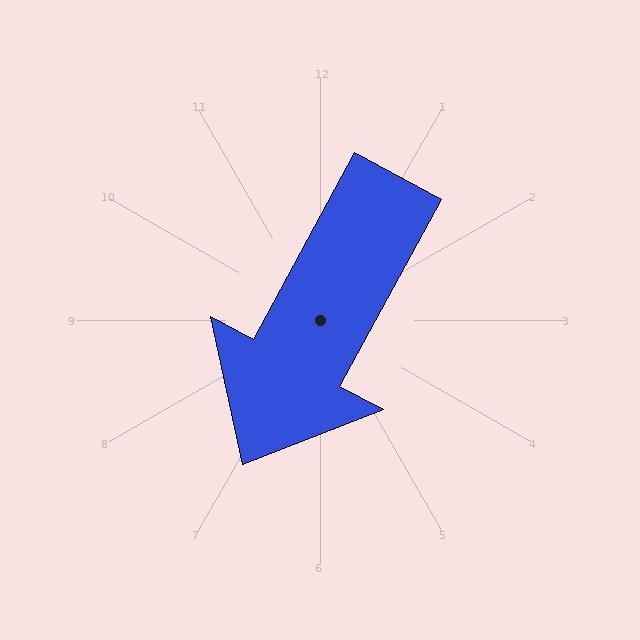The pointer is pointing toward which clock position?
Roughly 7 o'clock.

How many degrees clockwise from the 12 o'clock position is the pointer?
Approximately 208 degrees.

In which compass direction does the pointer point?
Southwest.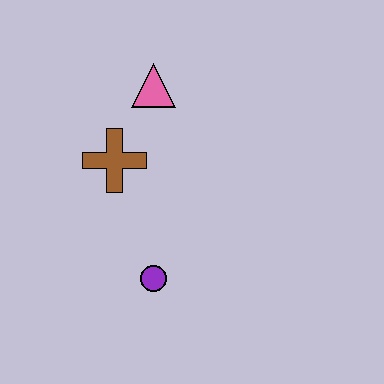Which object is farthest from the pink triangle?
The purple circle is farthest from the pink triangle.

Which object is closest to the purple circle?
The brown cross is closest to the purple circle.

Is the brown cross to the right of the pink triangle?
No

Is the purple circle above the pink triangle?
No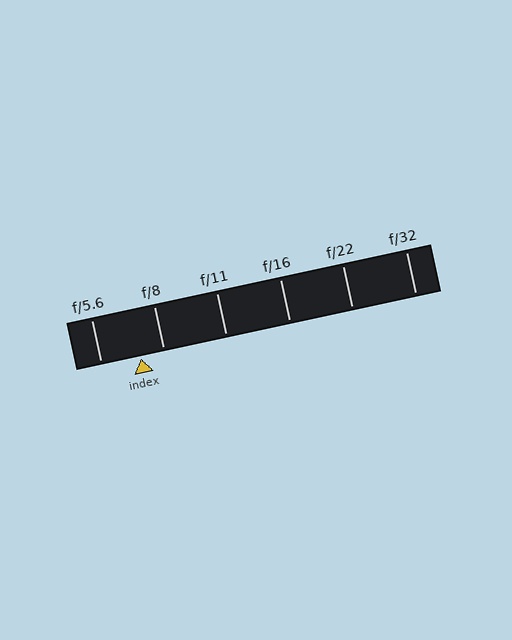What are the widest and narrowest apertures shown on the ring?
The widest aperture shown is f/5.6 and the narrowest is f/32.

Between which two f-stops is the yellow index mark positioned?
The index mark is between f/5.6 and f/8.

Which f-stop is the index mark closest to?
The index mark is closest to f/8.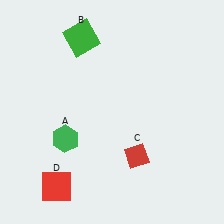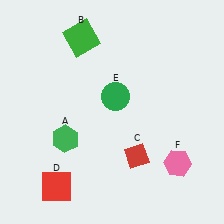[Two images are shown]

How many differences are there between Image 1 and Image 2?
There are 2 differences between the two images.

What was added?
A green circle (E), a pink hexagon (F) were added in Image 2.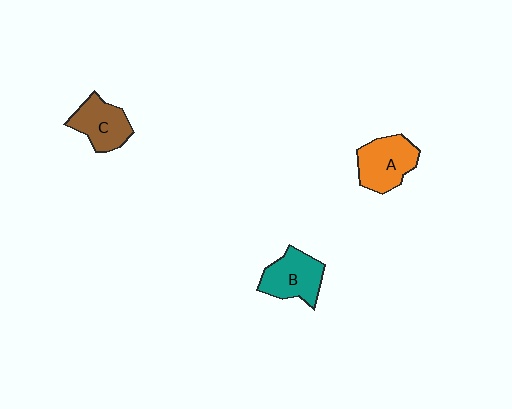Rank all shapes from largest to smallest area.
From largest to smallest: A (orange), B (teal), C (brown).